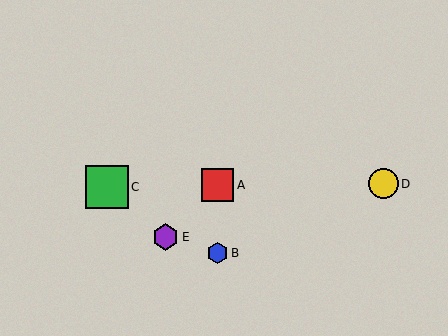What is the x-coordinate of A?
Object A is at x≈218.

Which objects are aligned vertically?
Objects A, B are aligned vertically.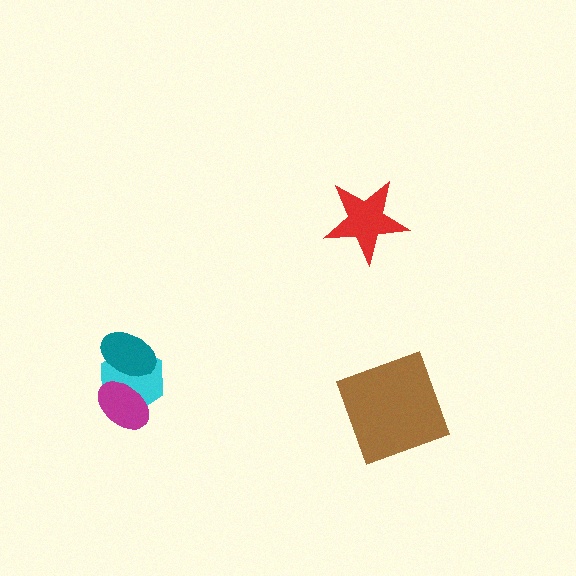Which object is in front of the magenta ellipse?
The teal ellipse is in front of the magenta ellipse.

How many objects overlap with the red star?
0 objects overlap with the red star.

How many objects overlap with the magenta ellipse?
2 objects overlap with the magenta ellipse.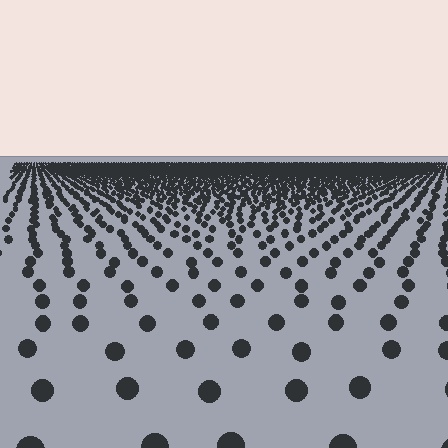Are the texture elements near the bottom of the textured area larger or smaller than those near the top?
Larger. Near the bottom, elements are closer to the viewer and appear at a bigger on-screen size.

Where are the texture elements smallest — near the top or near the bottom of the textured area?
Near the top.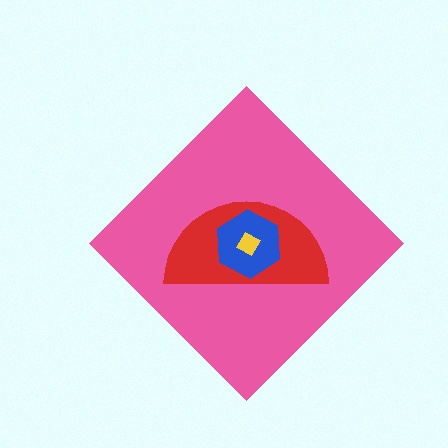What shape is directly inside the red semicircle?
The blue hexagon.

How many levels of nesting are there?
4.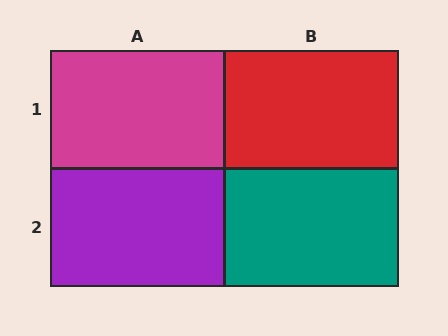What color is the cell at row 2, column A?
Purple.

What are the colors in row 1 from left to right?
Magenta, red.